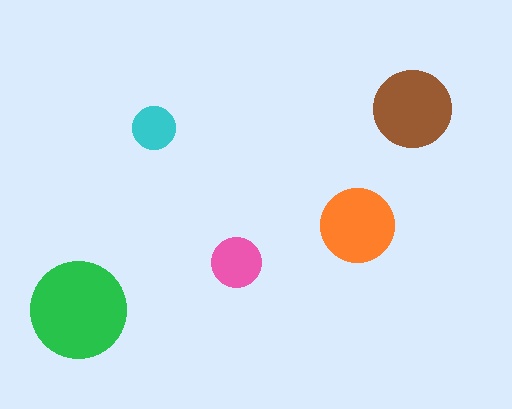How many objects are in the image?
There are 5 objects in the image.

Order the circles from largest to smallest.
the green one, the brown one, the orange one, the pink one, the cyan one.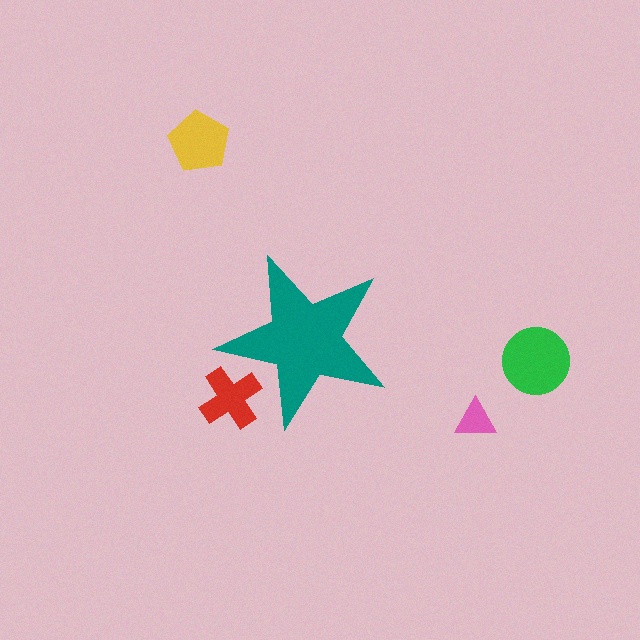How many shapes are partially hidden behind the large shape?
1 shape is partially hidden.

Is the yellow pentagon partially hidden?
No, the yellow pentagon is fully visible.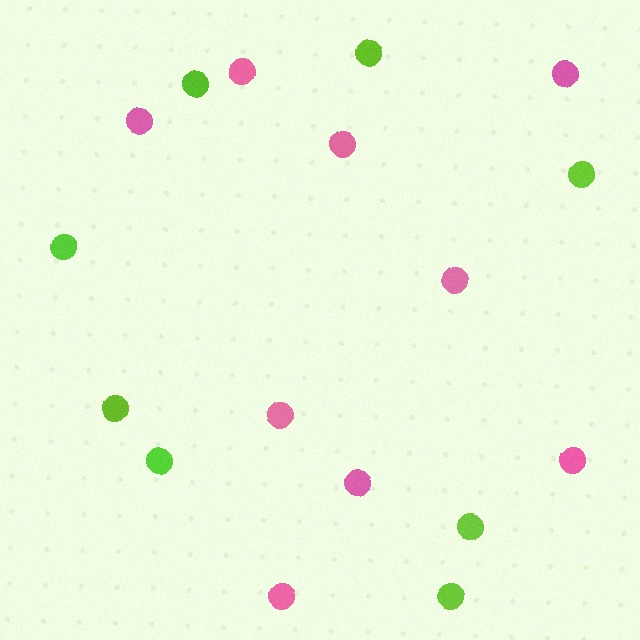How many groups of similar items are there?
There are 2 groups: one group of pink circles (9) and one group of lime circles (8).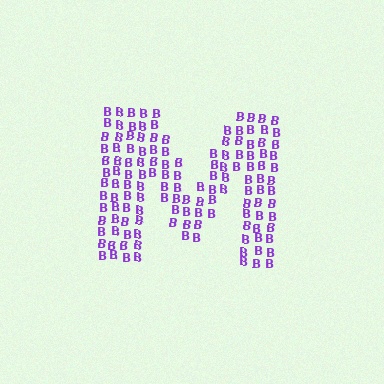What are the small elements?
The small elements are letter B's.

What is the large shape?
The large shape is the letter M.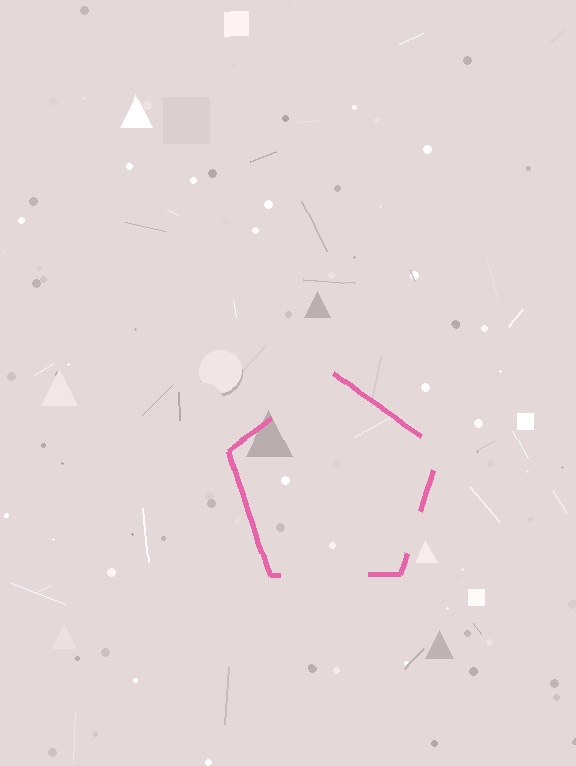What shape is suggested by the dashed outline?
The dashed outline suggests a pentagon.